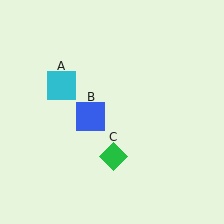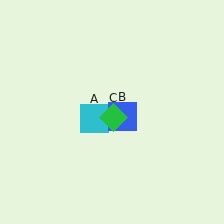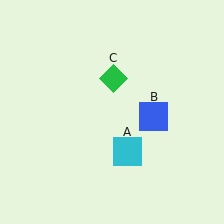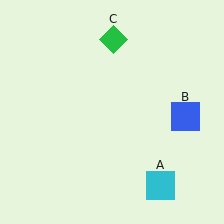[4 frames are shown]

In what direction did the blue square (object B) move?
The blue square (object B) moved right.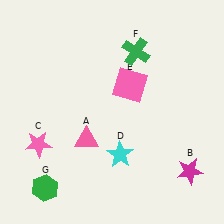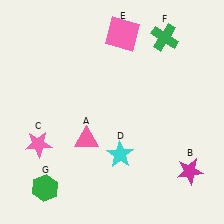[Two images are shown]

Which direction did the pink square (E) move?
The pink square (E) moved up.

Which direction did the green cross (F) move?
The green cross (F) moved right.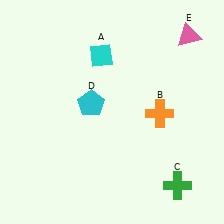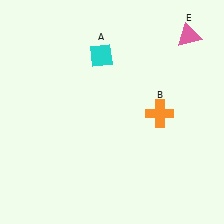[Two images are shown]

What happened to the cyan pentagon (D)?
The cyan pentagon (D) was removed in Image 2. It was in the top-left area of Image 1.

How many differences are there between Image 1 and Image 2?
There are 2 differences between the two images.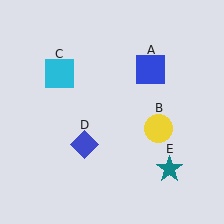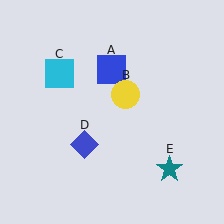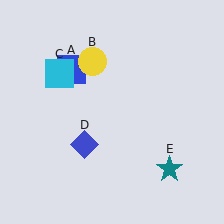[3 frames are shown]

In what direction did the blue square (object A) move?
The blue square (object A) moved left.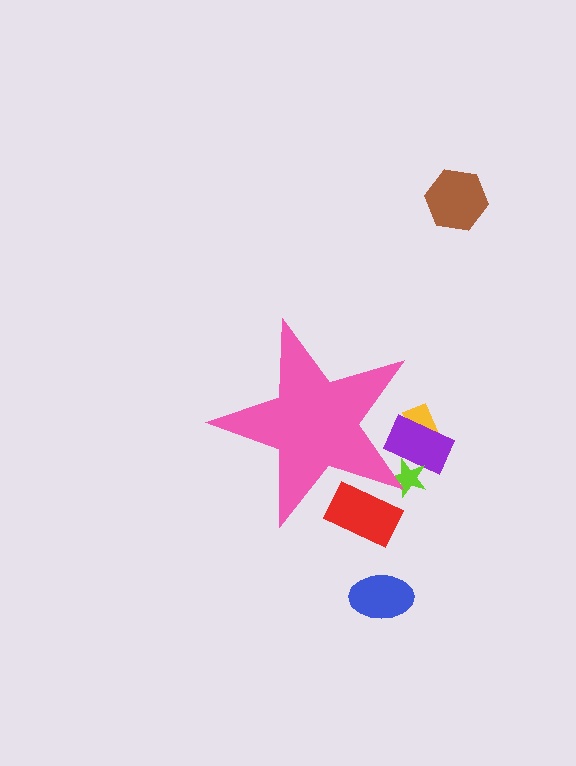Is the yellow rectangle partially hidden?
Yes, the yellow rectangle is partially hidden behind the pink star.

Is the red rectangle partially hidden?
Yes, the red rectangle is partially hidden behind the pink star.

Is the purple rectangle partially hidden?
Yes, the purple rectangle is partially hidden behind the pink star.